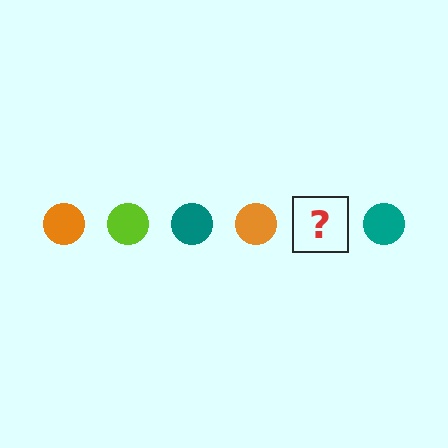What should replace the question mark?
The question mark should be replaced with a lime circle.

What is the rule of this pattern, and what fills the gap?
The rule is that the pattern cycles through orange, lime, teal circles. The gap should be filled with a lime circle.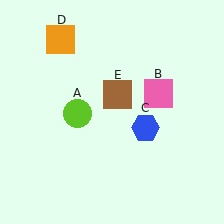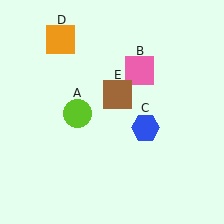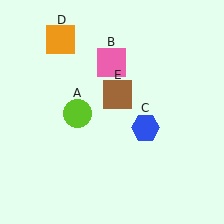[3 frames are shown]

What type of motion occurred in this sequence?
The pink square (object B) rotated counterclockwise around the center of the scene.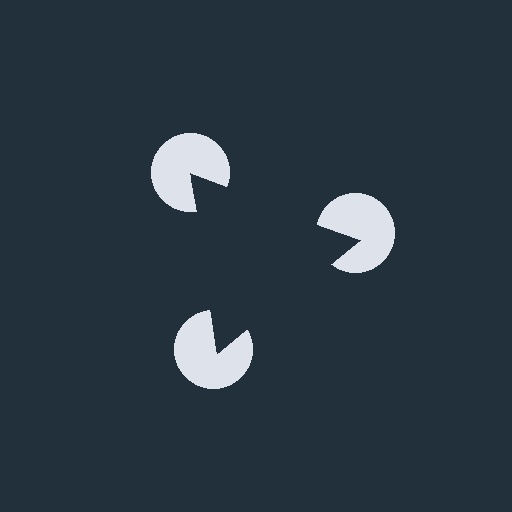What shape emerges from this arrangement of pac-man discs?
An illusory triangle — its edges are inferred from the aligned wedge cuts in the pac-man discs, not physically drawn.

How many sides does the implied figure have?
3 sides.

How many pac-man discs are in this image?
There are 3 — one at each vertex of the illusory triangle.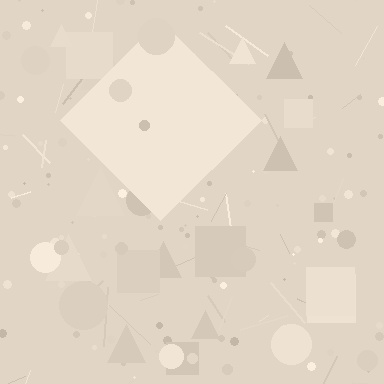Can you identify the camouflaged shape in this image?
The camouflaged shape is a diamond.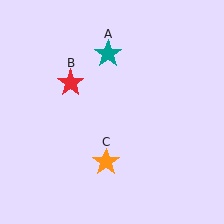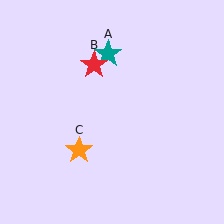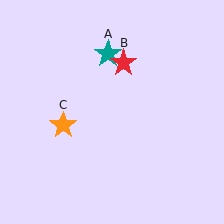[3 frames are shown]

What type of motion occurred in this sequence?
The red star (object B), orange star (object C) rotated clockwise around the center of the scene.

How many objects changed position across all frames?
2 objects changed position: red star (object B), orange star (object C).